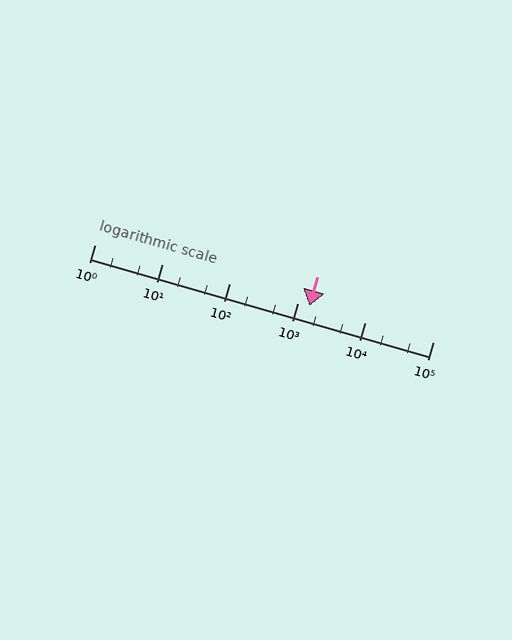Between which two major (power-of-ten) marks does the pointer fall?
The pointer is between 1000 and 10000.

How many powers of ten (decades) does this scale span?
The scale spans 5 decades, from 1 to 100000.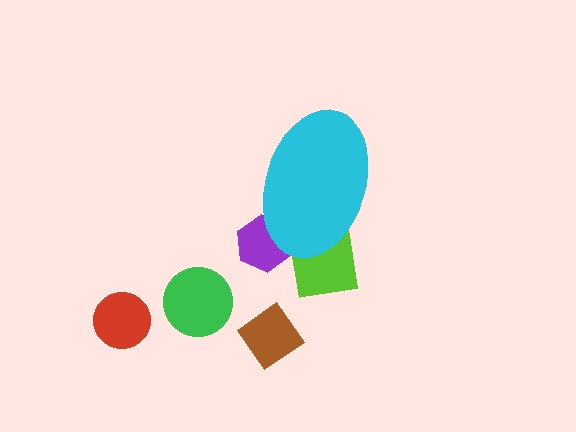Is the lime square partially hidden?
Yes, the lime square is partially hidden behind the cyan ellipse.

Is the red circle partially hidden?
No, the red circle is fully visible.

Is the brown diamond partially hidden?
No, the brown diamond is fully visible.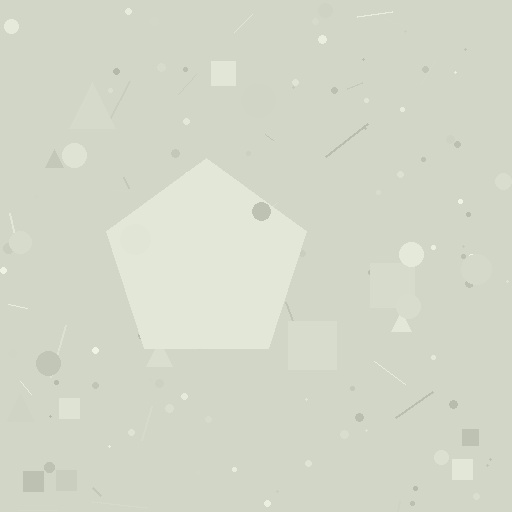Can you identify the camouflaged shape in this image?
The camouflaged shape is a pentagon.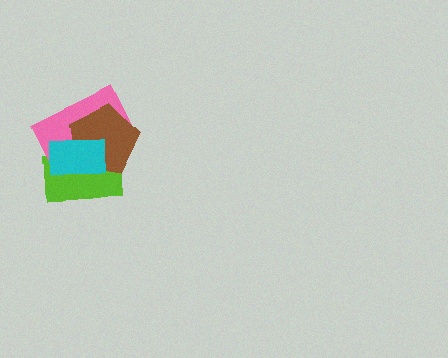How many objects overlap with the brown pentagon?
3 objects overlap with the brown pentagon.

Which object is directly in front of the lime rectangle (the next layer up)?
The pink rectangle is directly in front of the lime rectangle.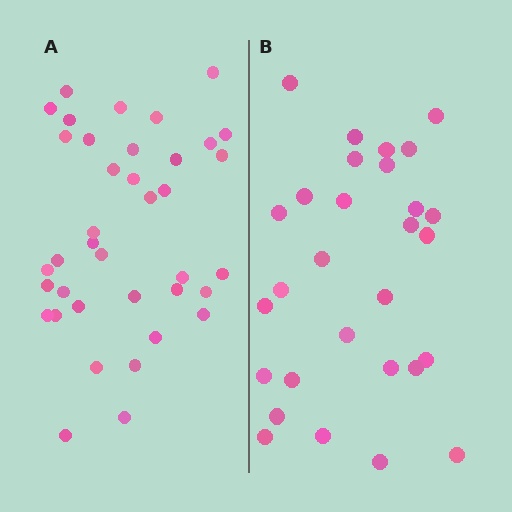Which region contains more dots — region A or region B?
Region A (the left region) has more dots.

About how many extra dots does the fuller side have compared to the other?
Region A has roughly 8 or so more dots than region B.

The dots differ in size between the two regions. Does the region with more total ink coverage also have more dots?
No. Region B has more total ink coverage because its dots are larger, but region A actually contains more individual dots. Total area can be misleading — the number of items is what matters here.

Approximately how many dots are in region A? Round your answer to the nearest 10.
About 40 dots. (The exact count is 38, which rounds to 40.)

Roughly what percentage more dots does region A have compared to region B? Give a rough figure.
About 30% more.